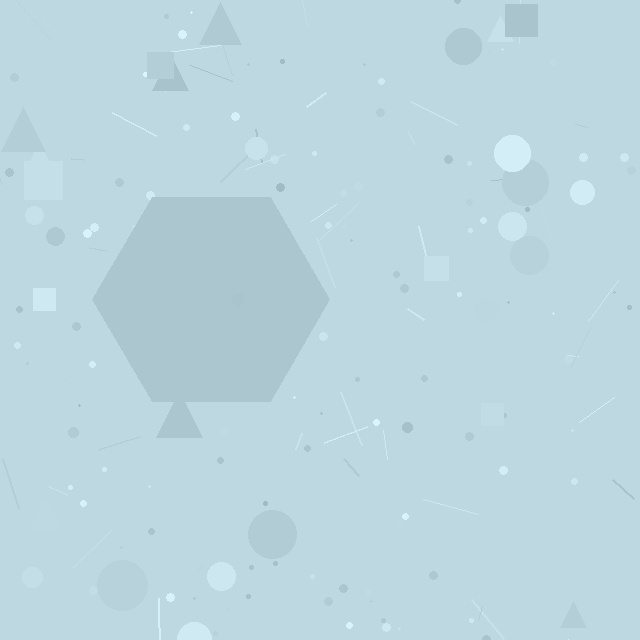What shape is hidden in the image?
A hexagon is hidden in the image.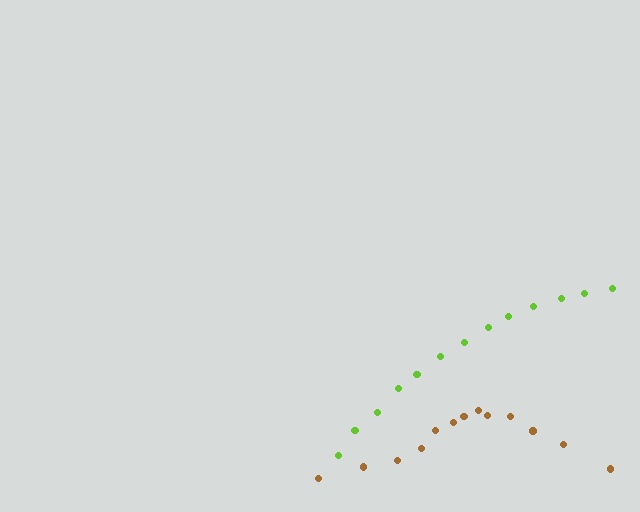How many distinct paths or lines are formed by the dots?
There are 2 distinct paths.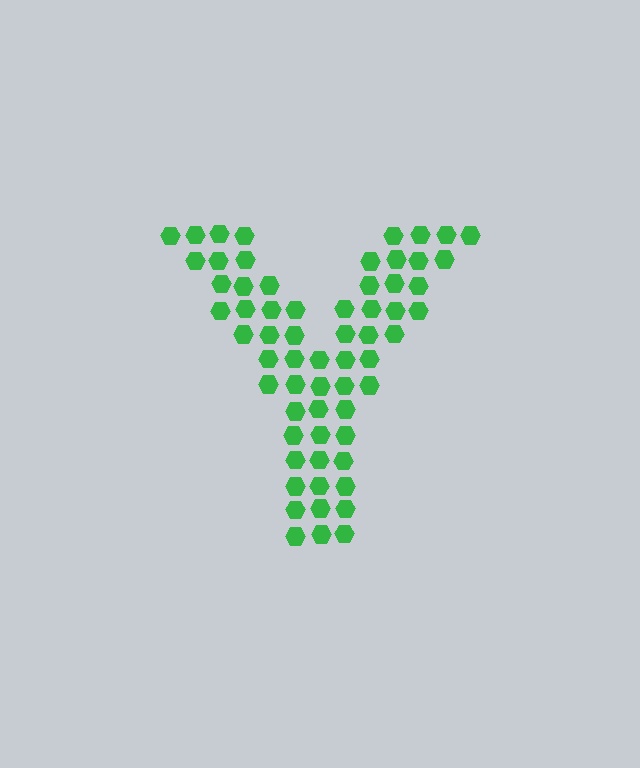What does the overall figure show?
The overall figure shows the letter Y.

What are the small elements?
The small elements are hexagons.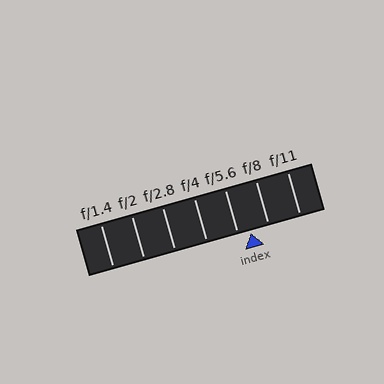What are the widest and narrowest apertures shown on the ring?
The widest aperture shown is f/1.4 and the narrowest is f/11.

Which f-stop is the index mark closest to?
The index mark is closest to f/5.6.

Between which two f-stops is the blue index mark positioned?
The index mark is between f/5.6 and f/8.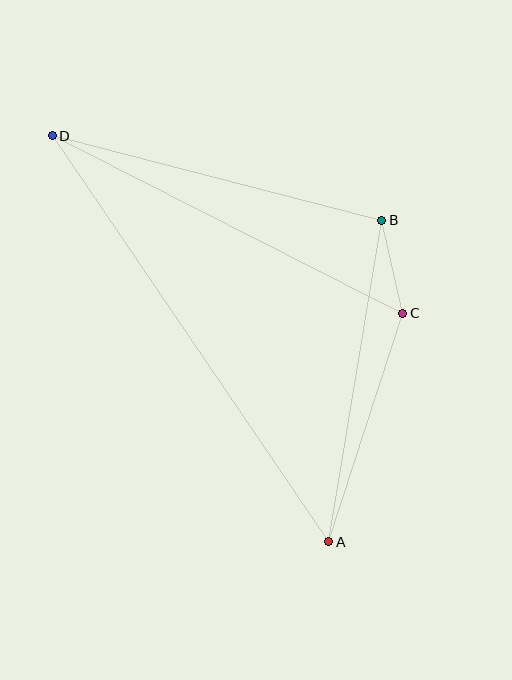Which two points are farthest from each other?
Points A and D are farthest from each other.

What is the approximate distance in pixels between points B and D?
The distance between B and D is approximately 340 pixels.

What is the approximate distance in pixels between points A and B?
The distance between A and B is approximately 326 pixels.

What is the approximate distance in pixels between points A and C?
The distance between A and C is approximately 240 pixels.